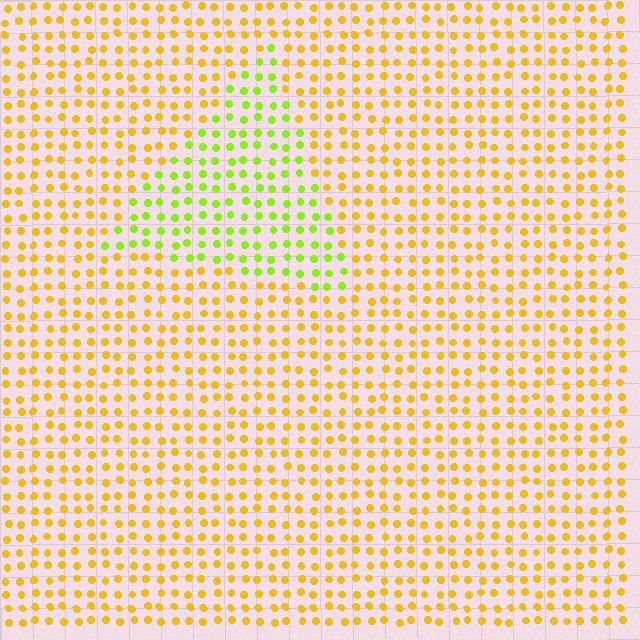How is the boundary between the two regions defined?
The boundary is defined purely by a slight shift in hue (about 42 degrees). Spacing, size, and orientation are identical on both sides.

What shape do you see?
I see a triangle.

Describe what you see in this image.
The image is filled with small yellow elements in a uniform arrangement. A triangle-shaped region is visible where the elements are tinted to a slightly different hue, forming a subtle color boundary.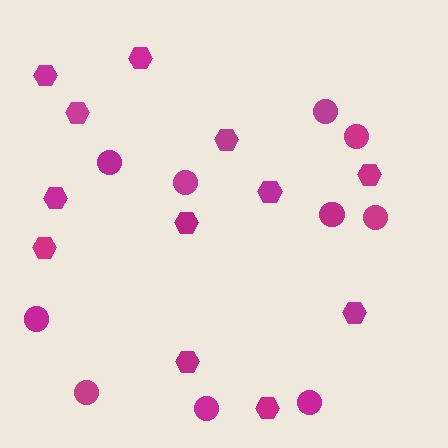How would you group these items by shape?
There are 2 groups: one group of hexagons (12) and one group of circles (10).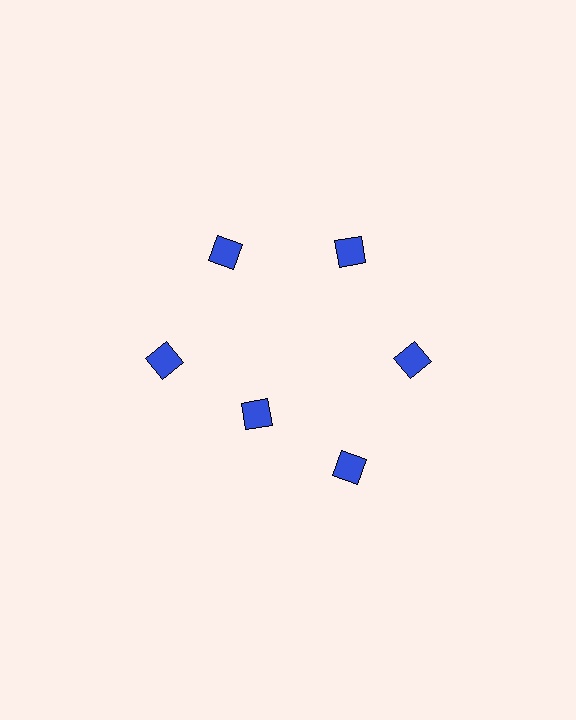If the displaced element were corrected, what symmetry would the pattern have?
It would have 6-fold rotational symmetry — the pattern would map onto itself every 60 degrees.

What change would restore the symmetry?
The symmetry would be restored by moving it outward, back onto the ring so that all 6 diamonds sit at equal angles and equal distance from the center.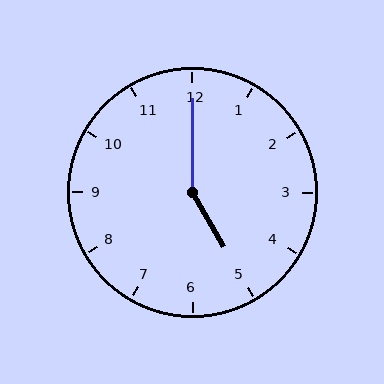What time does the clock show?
5:00.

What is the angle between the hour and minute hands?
Approximately 150 degrees.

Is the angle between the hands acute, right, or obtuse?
It is obtuse.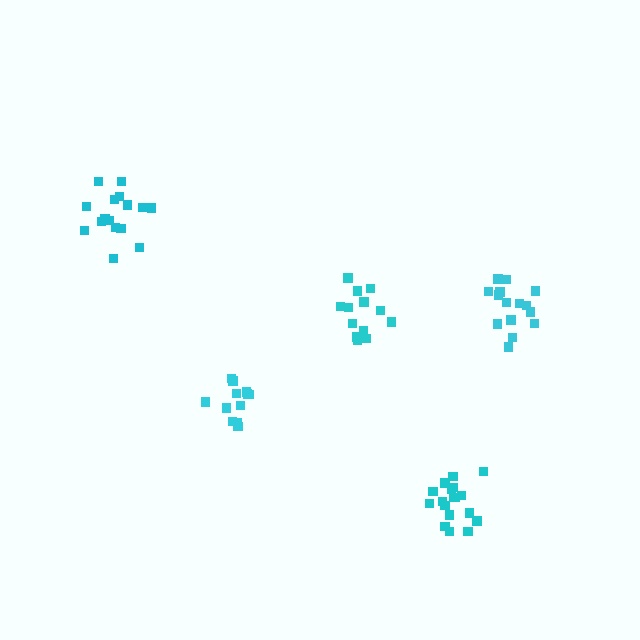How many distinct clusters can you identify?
There are 5 distinct clusters.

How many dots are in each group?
Group 1: 12 dots, Group 2: 16 dots, Group 3: 13 dots, Group 4: 15 dots, Group 5: 18 dots (74 total).